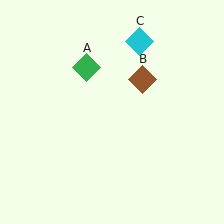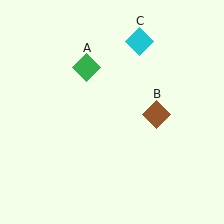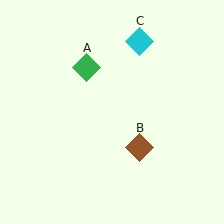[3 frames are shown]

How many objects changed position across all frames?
1 object changed position: brown diamond (object B).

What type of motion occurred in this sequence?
The brown diamond (object B) rotated clockwise around the center of the scene.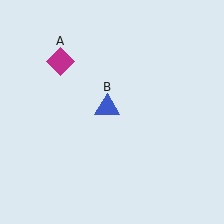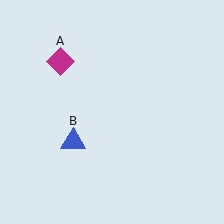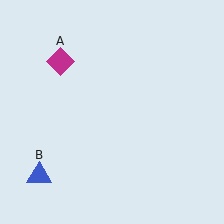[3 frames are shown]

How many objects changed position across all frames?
1 object changed position: blue triangle (object B).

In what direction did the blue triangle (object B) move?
The blue triangle (object B) moved down and to the left.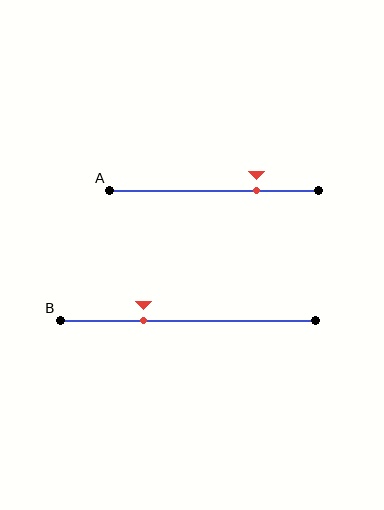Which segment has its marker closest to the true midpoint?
Segment B has its marker closest to the true midpoint.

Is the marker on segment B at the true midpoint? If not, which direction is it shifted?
No, the marker on segment B is shifted to the left by about 17% of the segment length.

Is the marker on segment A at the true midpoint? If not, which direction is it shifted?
No, the marker on segment A is shifted to the right by about 20% of the segment length.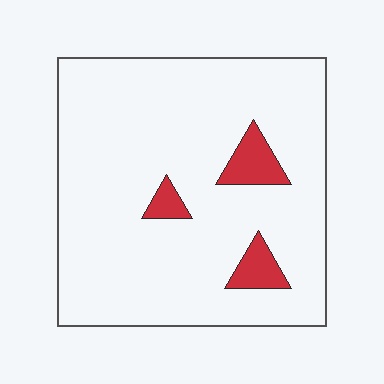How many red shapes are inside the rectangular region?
3.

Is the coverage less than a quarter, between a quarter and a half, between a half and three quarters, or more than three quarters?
Less than a quarter.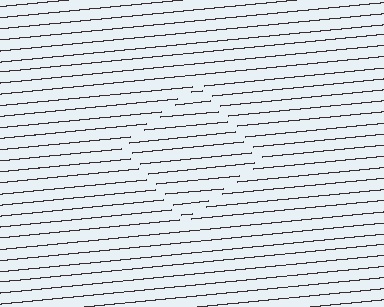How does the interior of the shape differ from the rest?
The interior of the shape contains the same grating, shifted by half a period — the contour is defined by the phase discontinuity where line-ends from the inner and outer gratings abut.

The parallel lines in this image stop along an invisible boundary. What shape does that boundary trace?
An illusory square. The interior of the shape contains the same grating, shifted by half a period — the contour is defined by the phase discontinuity where line-ends from the inner and outer gratings abut.